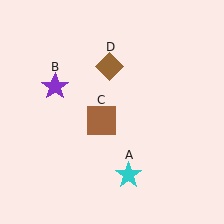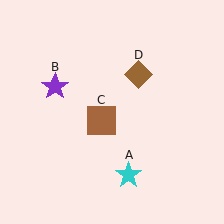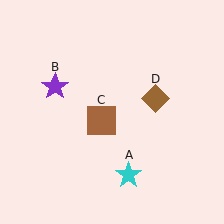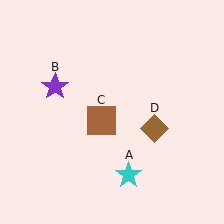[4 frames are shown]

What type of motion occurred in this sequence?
The brown diamond (object D) rotated clockwise around the center of the scene.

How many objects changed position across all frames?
1 object changed position: brown diamond (object D).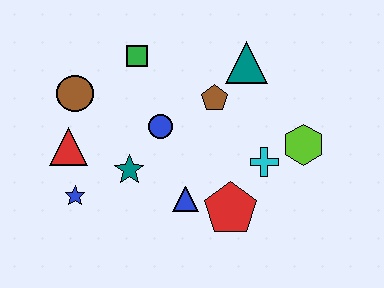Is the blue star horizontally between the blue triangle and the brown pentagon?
No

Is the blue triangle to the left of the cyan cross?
Yes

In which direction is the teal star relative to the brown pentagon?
The teal star is to the left of the brown pentagon.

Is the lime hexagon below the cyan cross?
No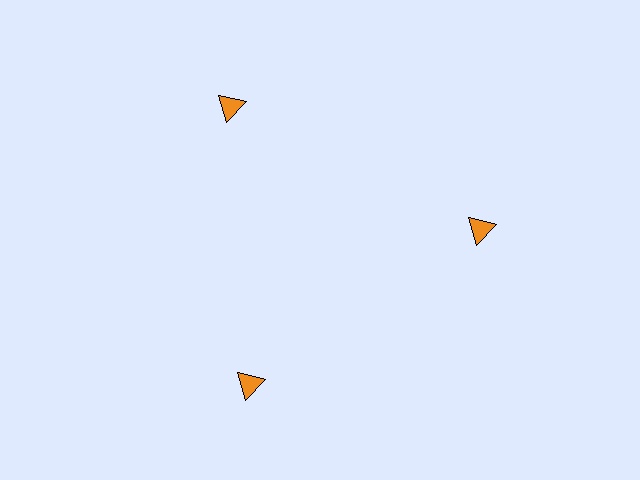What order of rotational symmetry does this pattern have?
This pattern has 3-fold rotational symmetry.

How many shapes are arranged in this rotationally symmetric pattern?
There are 3 shapes, arranged in 3 groups of 1.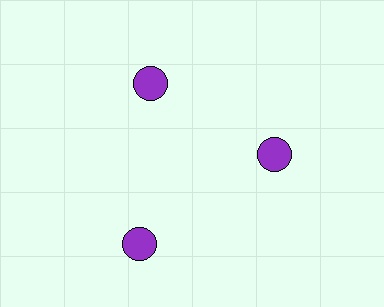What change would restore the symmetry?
The symmetry would be restored by moving it inward, back onto the ring so that all 3 circles sit at equal angles and equal distance from the center.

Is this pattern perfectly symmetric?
No. The 3 purple circles are arranged in a ring, but one element near the 7 o'clock position is pushed outward from the center, breaking the 3-fold rotational symmetry.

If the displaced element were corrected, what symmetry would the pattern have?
It would have 3-fold rotational symmetry — the pattern would map onto itself every 120 degrees.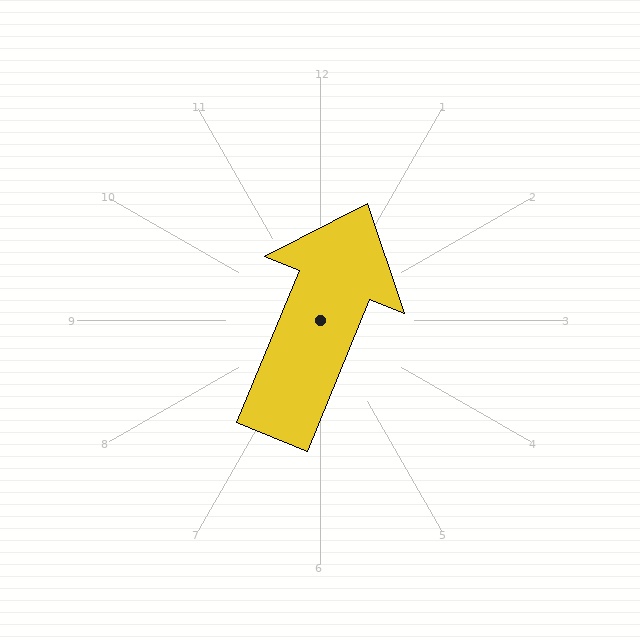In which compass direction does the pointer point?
North.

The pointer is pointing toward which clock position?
Roughly 1 o'clock.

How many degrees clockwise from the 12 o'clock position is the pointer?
Approximately 22 degrees.